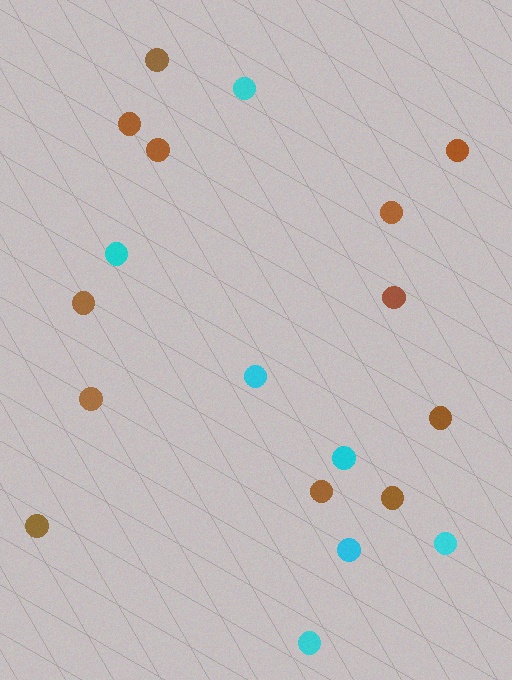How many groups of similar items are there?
There are 2 groups: one group of cyan circles (7) and one group of brown circles (12).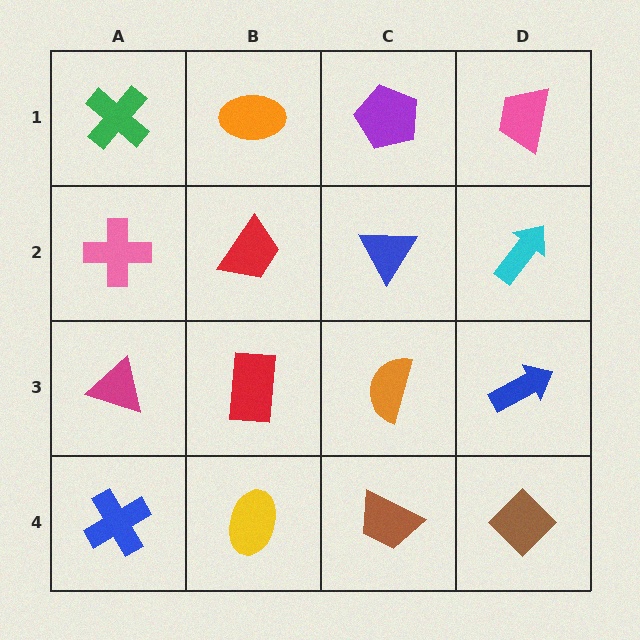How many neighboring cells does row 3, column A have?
3.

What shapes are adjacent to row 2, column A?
A green cross (row 1, column A), a magenta triangle (row 3, column A), a red trapezoid (row 2, column B).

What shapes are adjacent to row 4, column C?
An orange semicircle (row 3, column C), a yellow ellipse (row 4, column B), a brown diamond (row 4, column D).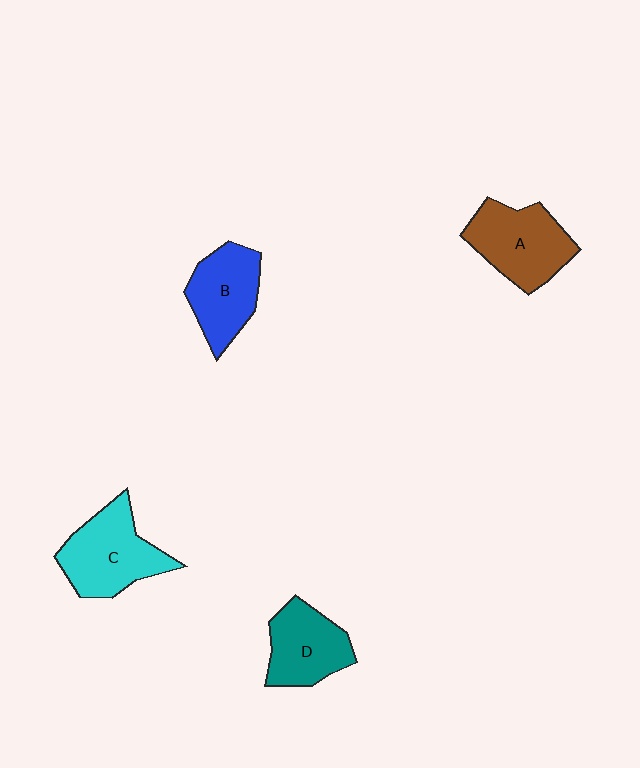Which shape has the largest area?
Shape C (cyan).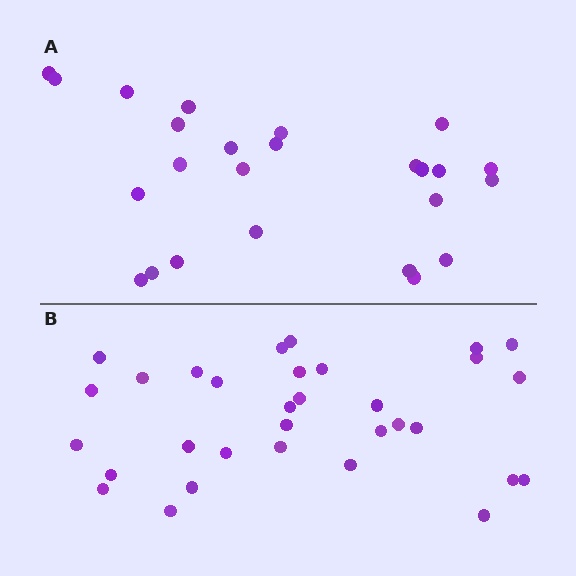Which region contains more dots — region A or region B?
Region B (the bottom region) has more dots.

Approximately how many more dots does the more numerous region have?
Region B has roughly 8 or so more dots than region A.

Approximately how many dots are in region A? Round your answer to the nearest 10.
About 20 dots. (The exact count is 25, which rounds to 20.)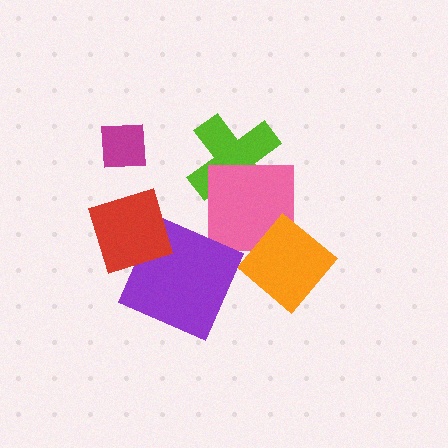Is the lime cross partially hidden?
Yes, it is partially covered by another shape.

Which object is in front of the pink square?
The orange diamond is in front of the pink square.